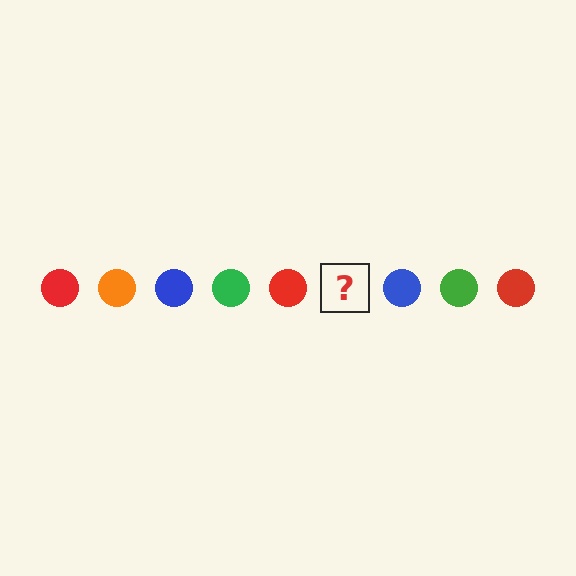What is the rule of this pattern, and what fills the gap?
The rule is that the pattern cycles through red, orange, blue, green circles. The gap should be filled with an orange circle.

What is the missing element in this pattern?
The missing element is an orange circle.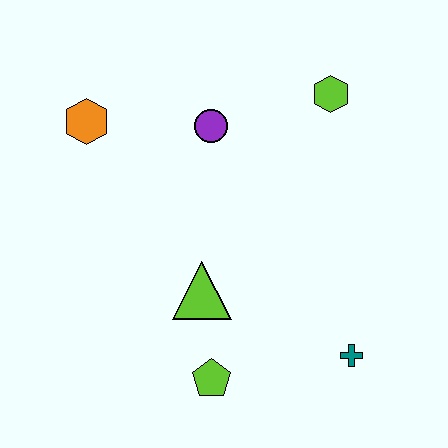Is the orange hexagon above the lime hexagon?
No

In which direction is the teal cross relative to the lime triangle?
The teal cross is to the right of the lime triangle.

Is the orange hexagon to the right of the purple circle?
No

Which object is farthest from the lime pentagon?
The lime hexagon is farthest from the lime pentagon.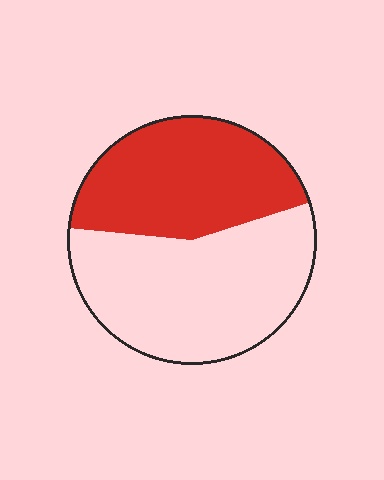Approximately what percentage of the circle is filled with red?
Approximately 45%.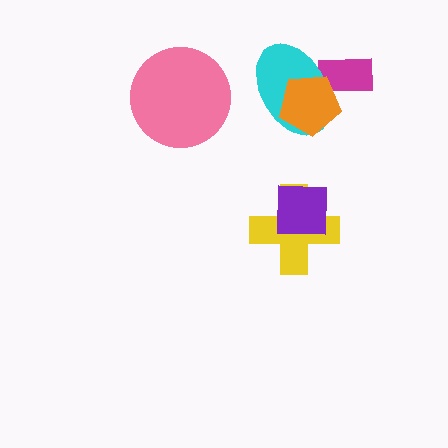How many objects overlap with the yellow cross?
1 object overlaps with the yellow cross.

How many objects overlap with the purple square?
1 object overlaps with the purple square.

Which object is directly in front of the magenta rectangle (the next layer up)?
The cyan ellipse is directly in front of the magenta rectangle.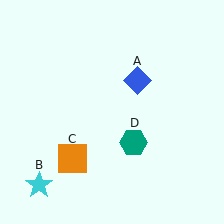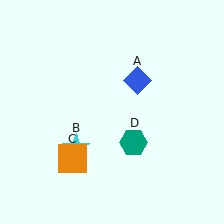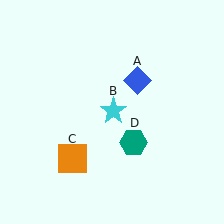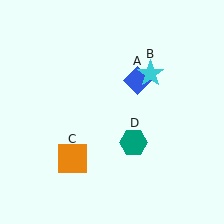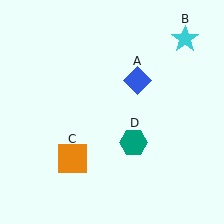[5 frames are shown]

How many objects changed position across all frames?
1 object changed position: cyan star (object B).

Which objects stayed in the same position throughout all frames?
Blue diamond (object A) and orange square (object C) and teal hexagon (object D) remained stationary.